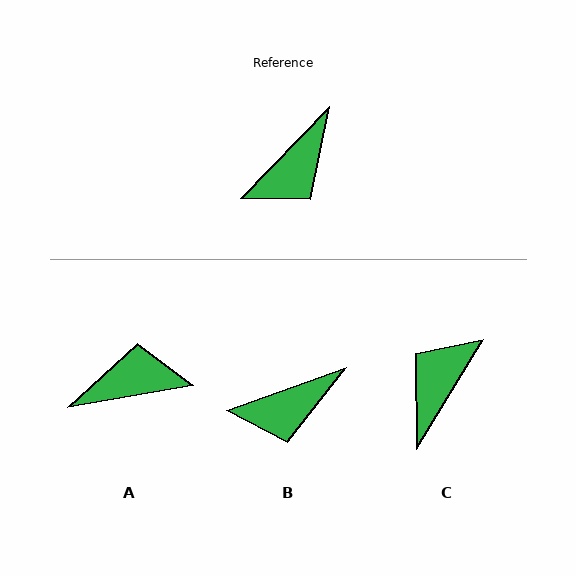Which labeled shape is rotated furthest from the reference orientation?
C, about 167 degrees away.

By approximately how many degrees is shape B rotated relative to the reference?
Approximately 26 degrees clockwise.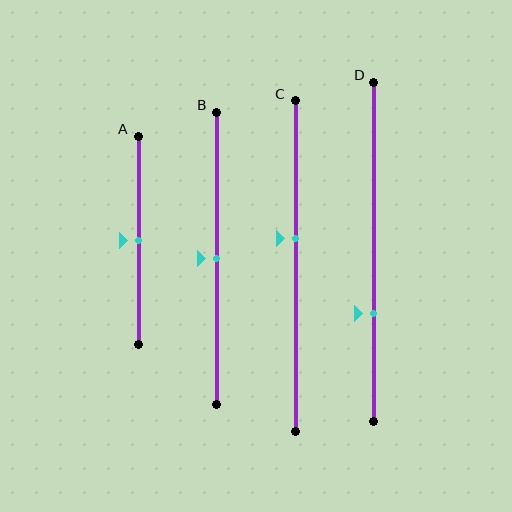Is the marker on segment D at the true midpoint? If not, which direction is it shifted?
No, the marker on segment D is shifted downward by about 18% of the segment length.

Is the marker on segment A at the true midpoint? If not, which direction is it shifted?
Yes, the marker on segment A is at the true midpoint.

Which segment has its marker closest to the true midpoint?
Segment A has its marker closest to the true midpoint.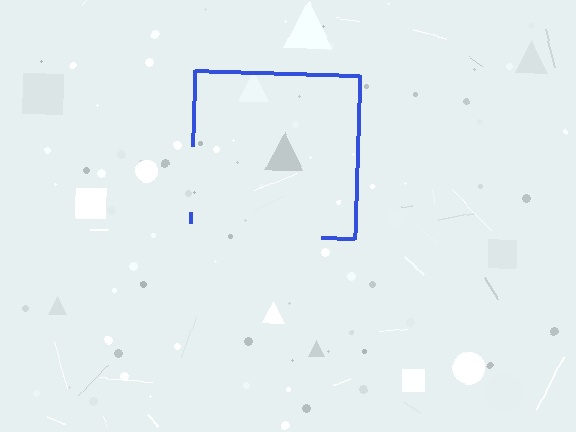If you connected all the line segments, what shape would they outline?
They would outline a square.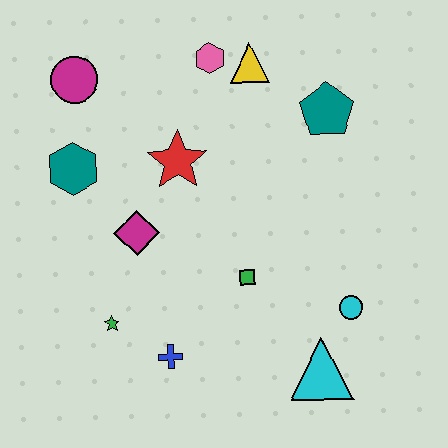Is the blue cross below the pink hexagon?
Yes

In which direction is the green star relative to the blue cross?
The green star is to the left of the blue cross.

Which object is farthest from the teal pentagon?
The green star is farthest from the teal pentagon.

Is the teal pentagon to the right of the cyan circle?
No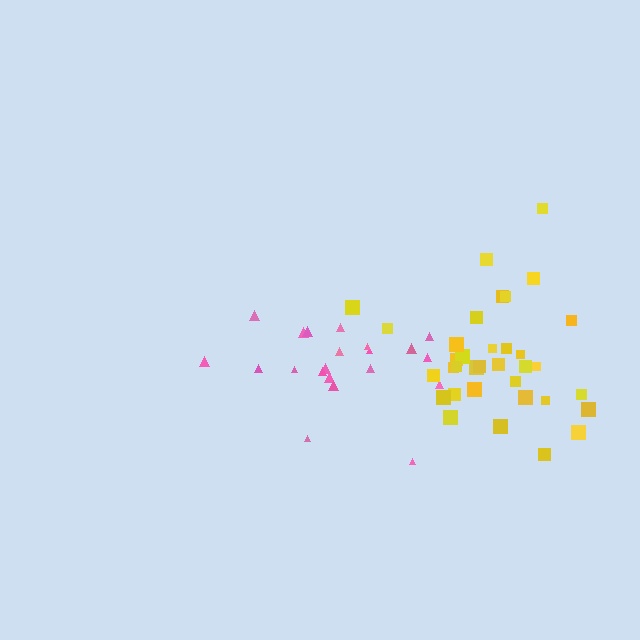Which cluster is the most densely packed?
Yellow.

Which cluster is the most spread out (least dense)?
Pink.